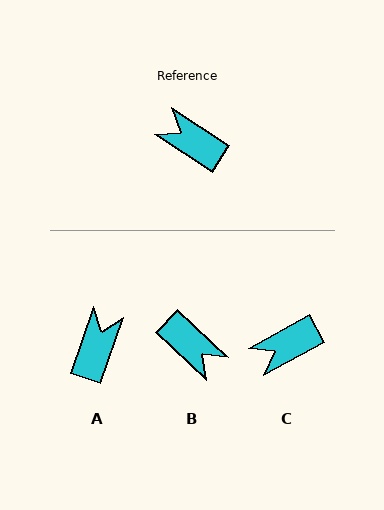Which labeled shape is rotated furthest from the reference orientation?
B, about 170 degrees away.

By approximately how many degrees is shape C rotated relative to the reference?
Approximately 62 degrees counter-clockwise.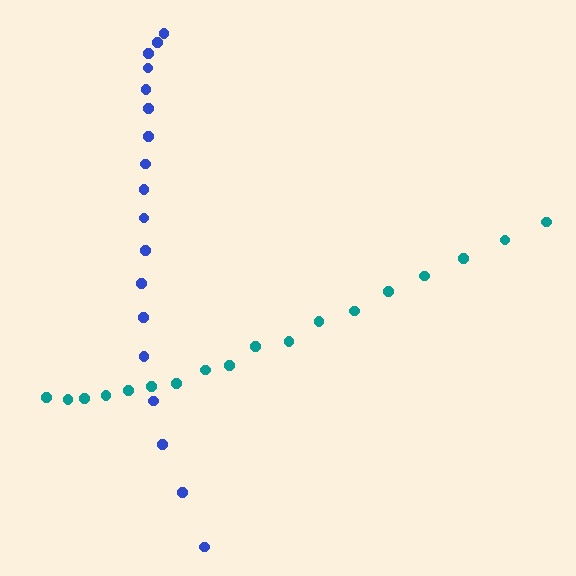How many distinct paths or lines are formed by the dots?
There are 2 distinct paths.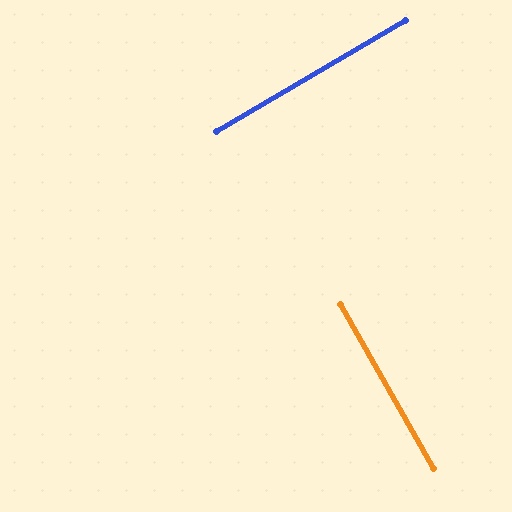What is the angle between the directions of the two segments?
Approximately 89 degrees.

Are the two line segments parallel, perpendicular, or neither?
Perpendicular — they meet at approximately 89°.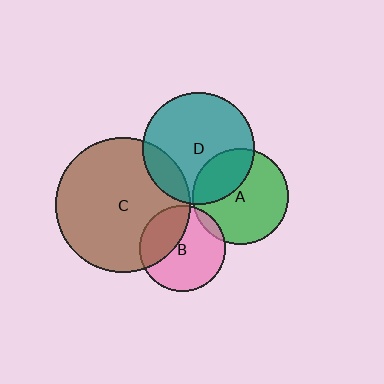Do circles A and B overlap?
Yes.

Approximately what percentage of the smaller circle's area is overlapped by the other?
Approximately 5%.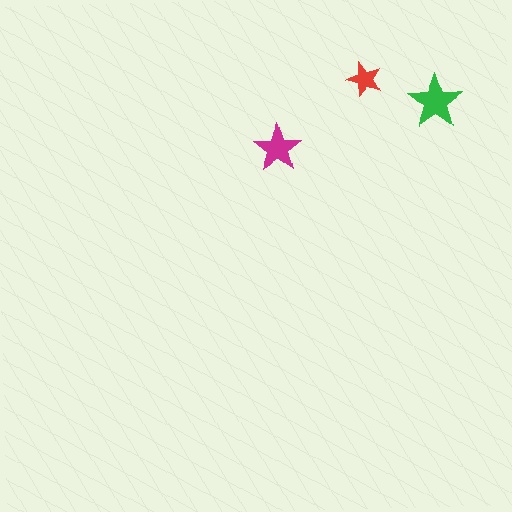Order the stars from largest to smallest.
the green one, the magenta one, the red one.